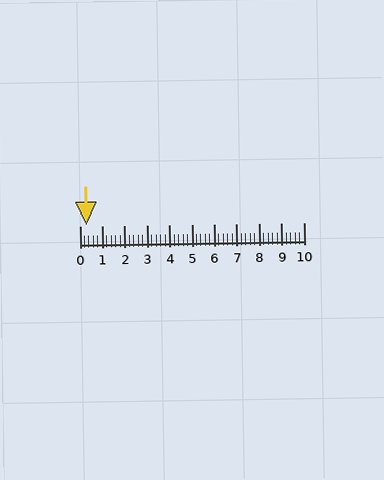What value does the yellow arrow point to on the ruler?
The yellow arrow points to approximately 0.3.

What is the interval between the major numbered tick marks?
The major tick marks are spaced 1 units apart.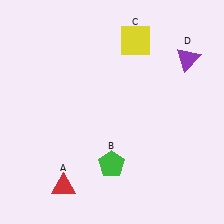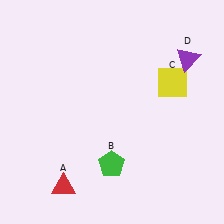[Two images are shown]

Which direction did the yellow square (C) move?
The yellow square (C) moved down.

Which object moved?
The yellow square (C) moved down.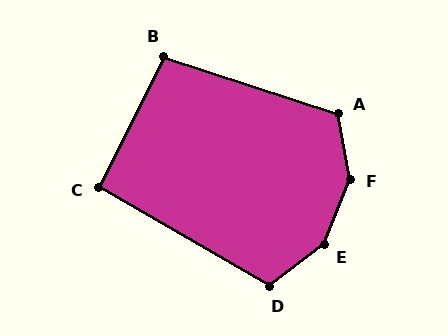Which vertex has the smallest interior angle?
C, at approximately 94 degrees.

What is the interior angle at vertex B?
Approximately 98 degrees (obtuse).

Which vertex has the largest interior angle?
F, at approximately 149 degrees.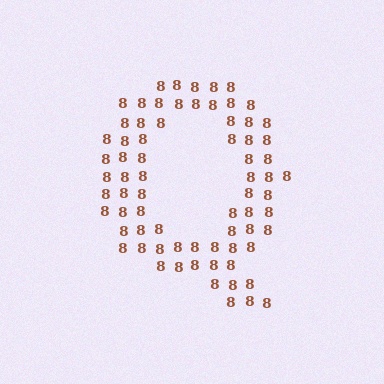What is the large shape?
The large shape is the letter Q.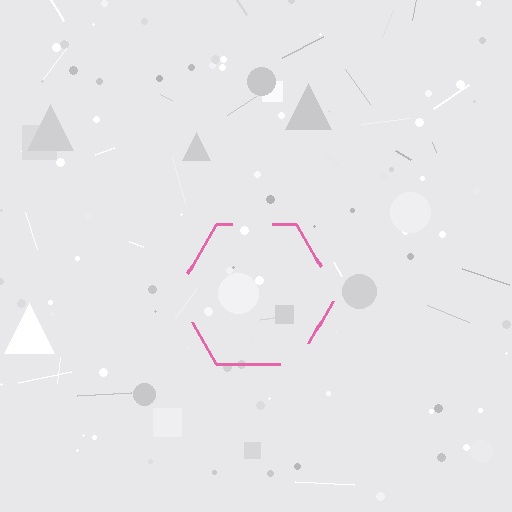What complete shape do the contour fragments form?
The contour fragments form a hexagon.